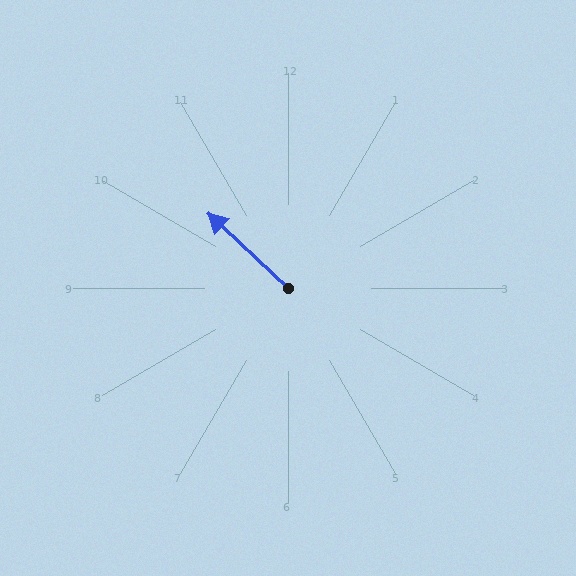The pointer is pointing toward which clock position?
Roughly 10 o'clock.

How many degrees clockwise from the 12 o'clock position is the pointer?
Approximately 313 degrees.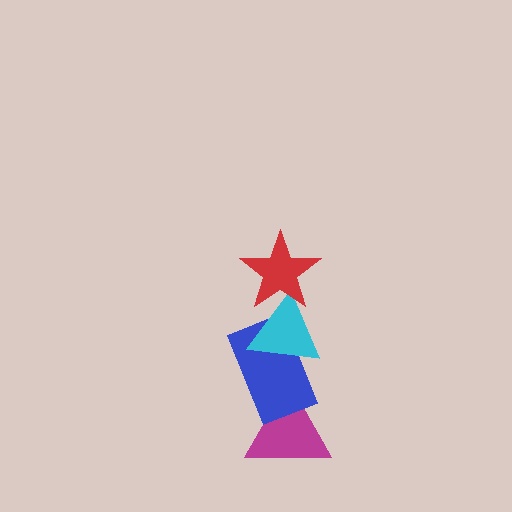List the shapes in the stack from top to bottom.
From top to bottom: the red star, the cyan triangle, the blue rectangle, the magenta triangle.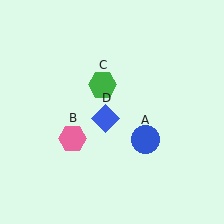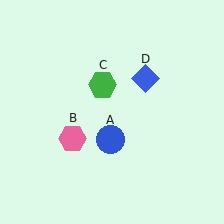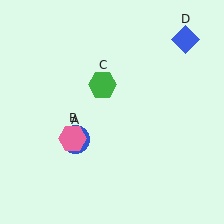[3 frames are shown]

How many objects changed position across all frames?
2 objects changed position: blue circle (object A), blue diamond (object D).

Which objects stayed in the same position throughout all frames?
Pink hexagon (object B) and green hexagon (object C) remained stationary.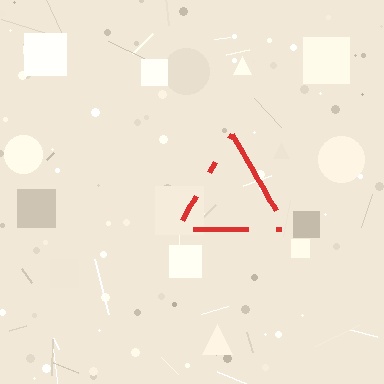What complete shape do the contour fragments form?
The contour fragments form a triangle.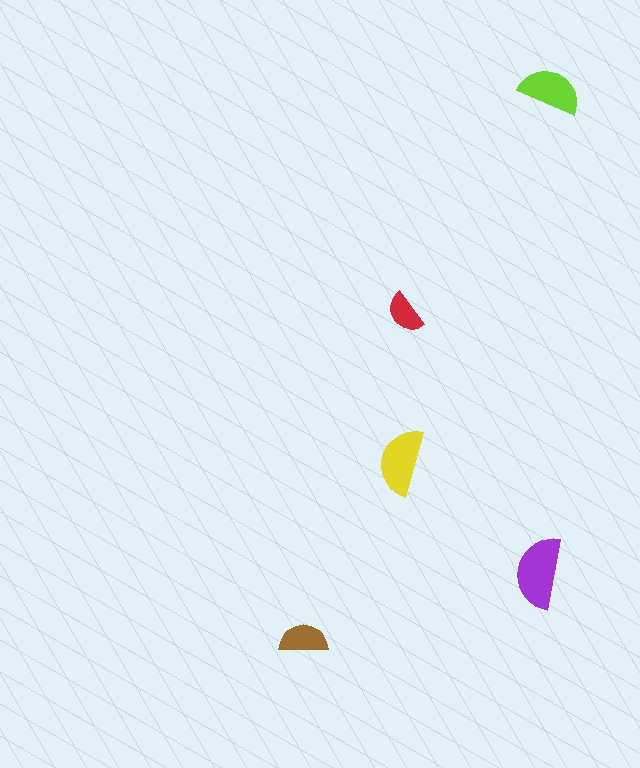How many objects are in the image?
There are 5 objects in the image.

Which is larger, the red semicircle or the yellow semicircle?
The yellow one.